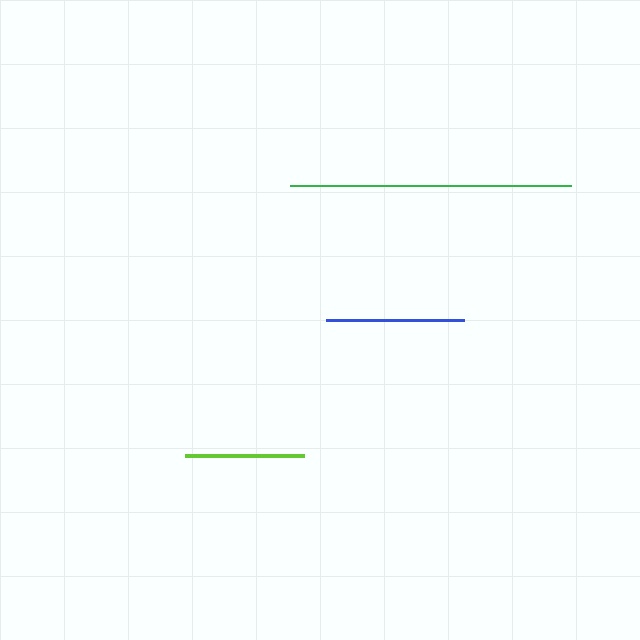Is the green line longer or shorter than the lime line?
The green line is longer than the lime line.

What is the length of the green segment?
The green segment is approximately 281 pixels long.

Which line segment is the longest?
The green line is the longest at approximately 281 pixels.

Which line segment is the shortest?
The lime line is the shortest at approximately 119 pixels.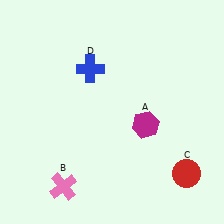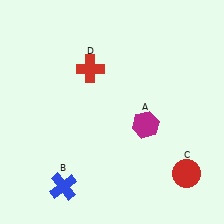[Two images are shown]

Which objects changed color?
B changed from pink to blue. D changed from blue to red.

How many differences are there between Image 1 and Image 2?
There are 2 differences between the two images.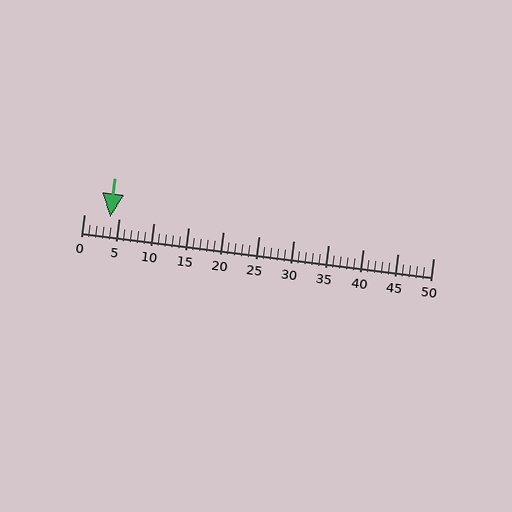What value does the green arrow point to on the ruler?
The green arrow points to approximately 4.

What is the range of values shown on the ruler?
The ruler shows values from 0 to 50.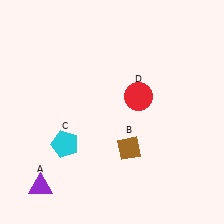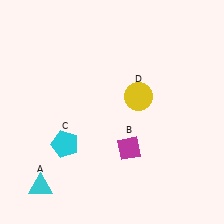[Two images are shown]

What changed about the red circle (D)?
In Image 1, D is red. In Image 2, it changed to yellow.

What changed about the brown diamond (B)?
In Image 1, B is brown. In Image 2, it changed to magenta.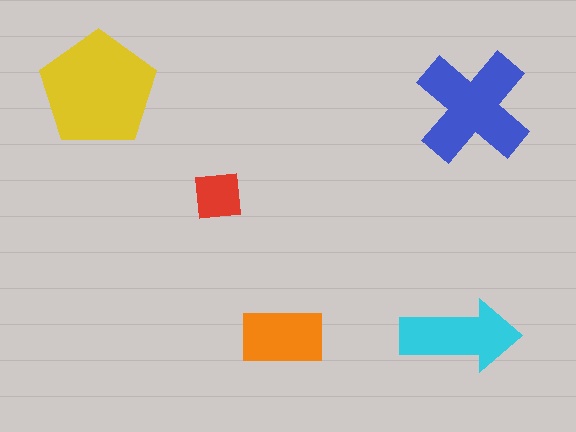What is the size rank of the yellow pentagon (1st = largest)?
1st.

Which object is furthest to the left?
The yellow pentagon is leftmost.